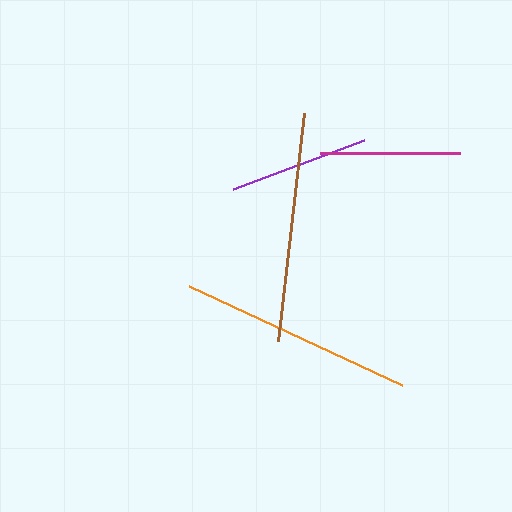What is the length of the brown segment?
The brown segment is approximately 230 pixels long.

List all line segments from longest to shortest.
From longest to shortest: orange, brown, magenta, purple.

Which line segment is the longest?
The orange line is the longest at approximately 235 pixels.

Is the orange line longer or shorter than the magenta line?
The orange line is longer than the magenta line.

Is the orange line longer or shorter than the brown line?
The orange line is longer than the brown line.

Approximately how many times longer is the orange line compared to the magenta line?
The orange line is approximately 1.7 times the length of the magenta line.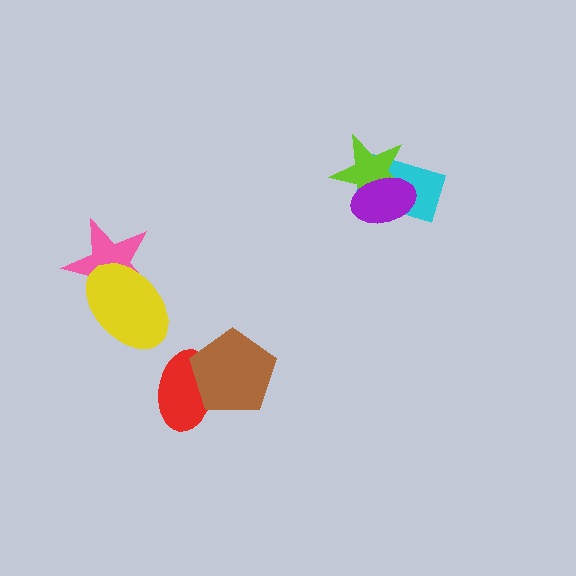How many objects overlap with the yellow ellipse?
1 object overlaps with the yellow ellipse.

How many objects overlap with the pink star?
1 object overlaps with the pink star.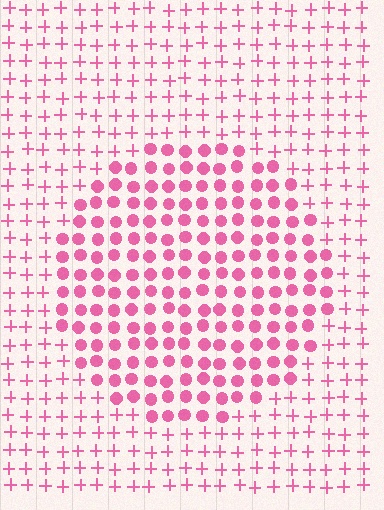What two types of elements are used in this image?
The image uses circles inside the circle region and plus signs outside it.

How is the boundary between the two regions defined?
The boundary is defined by a change in element shape: circles inside vs. plus signs outside. All elements share the same color and spacing.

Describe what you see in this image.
The image is filled with small pink elements arranged in a uniform grid. A circle-shaped region contains circles, while the surrounding area contains plus signs. The boundary is defined purely by the change in element shape.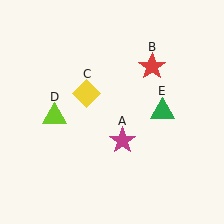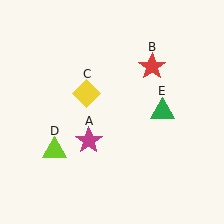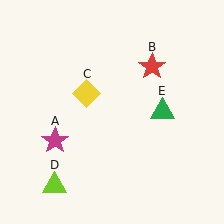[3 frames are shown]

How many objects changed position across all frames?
2 objects changed position: magenta star (object A), lime triangle (object D).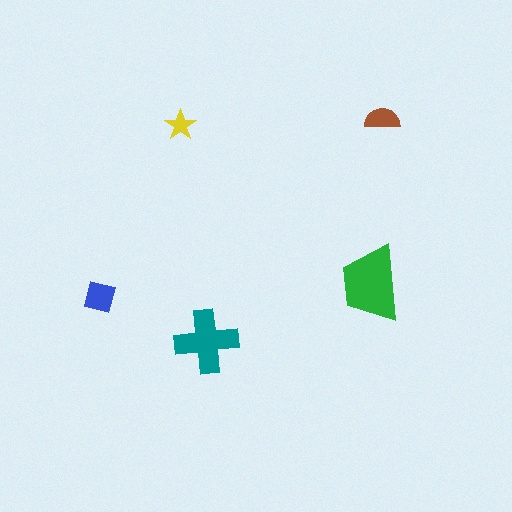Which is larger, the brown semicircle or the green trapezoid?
The green trapezoid.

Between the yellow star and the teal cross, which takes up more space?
The teal cross.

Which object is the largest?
The green trapezoid.